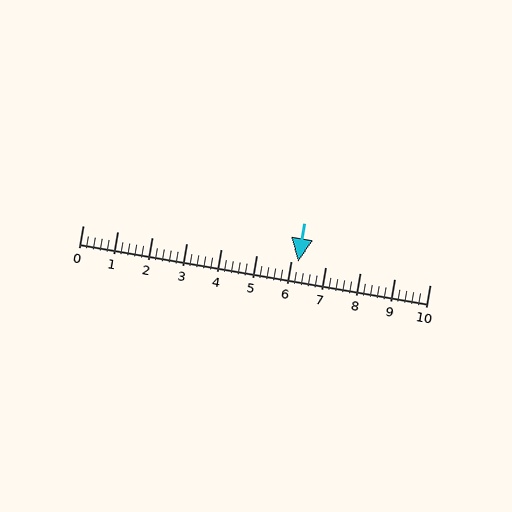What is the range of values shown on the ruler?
The ruler shows values from 0 to 10.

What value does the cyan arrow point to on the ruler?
The cyan arrow points to approximately 6.2.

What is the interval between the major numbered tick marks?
The major tick marks are spaced 1 units apart.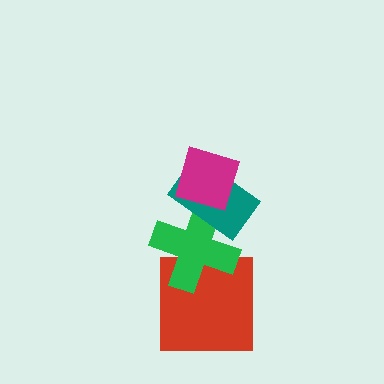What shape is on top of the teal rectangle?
The magenta diamond is on top of the teal rectangle.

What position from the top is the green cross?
The green cross is 3rd from the top.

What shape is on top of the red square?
The green cross is on top of the red square.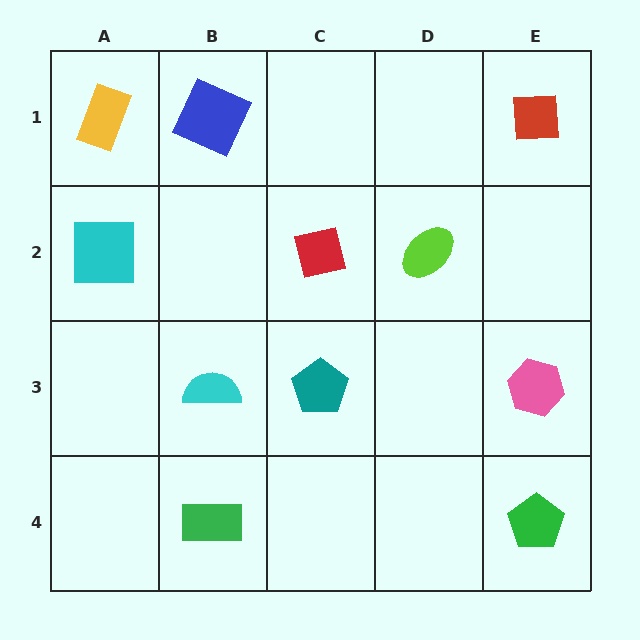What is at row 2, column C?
A red square.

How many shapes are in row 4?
2 shapes.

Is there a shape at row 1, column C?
No, that cell is empty.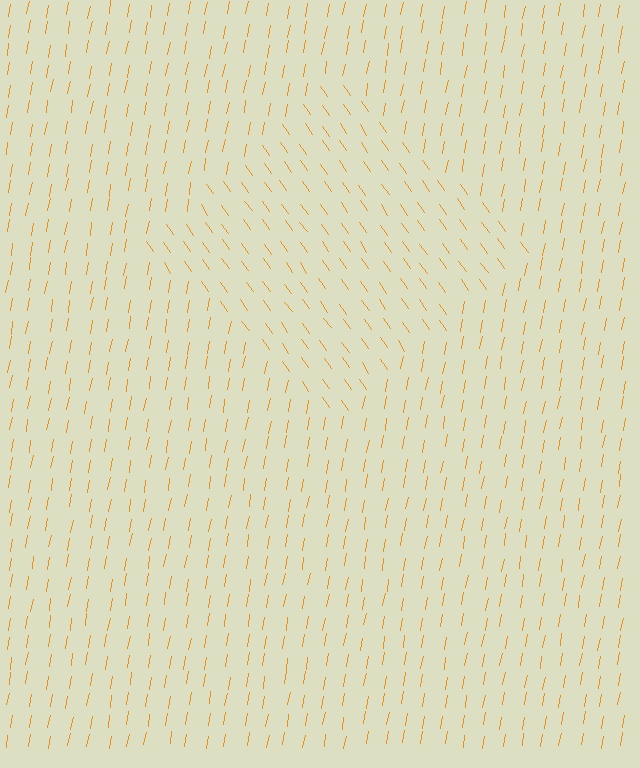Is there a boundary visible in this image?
Yes, there is a texture boundary formed by a change in line orientation.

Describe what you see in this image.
The image is filled with small orange line segments. A diamond region in the image has lines oriented differently from the surrounding lines, creating a visible texture boundary.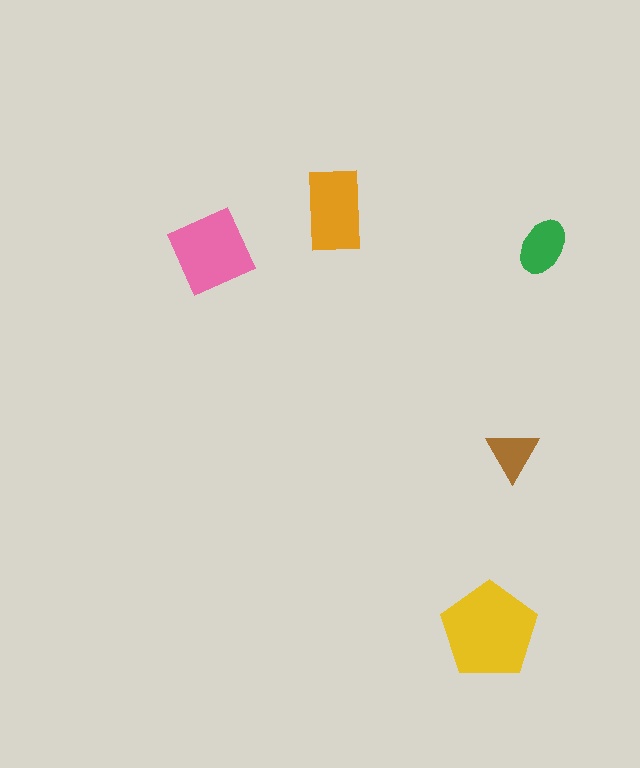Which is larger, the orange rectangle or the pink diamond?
The pink diamond.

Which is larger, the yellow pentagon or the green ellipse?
The yellow pentagon.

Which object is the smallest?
The brown triangle.